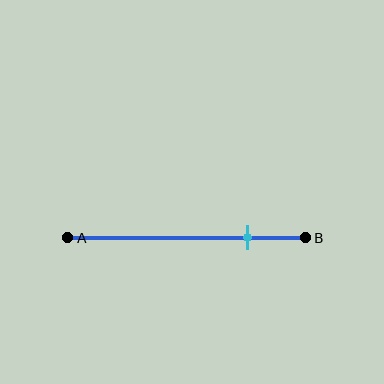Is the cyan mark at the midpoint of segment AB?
No, the mark is at about 75% from A, not at the 50% midpoint.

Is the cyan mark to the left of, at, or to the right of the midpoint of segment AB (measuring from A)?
The cyan mark is to the right of the midpoint of segment AB.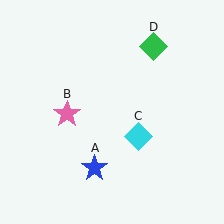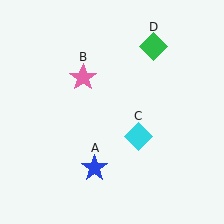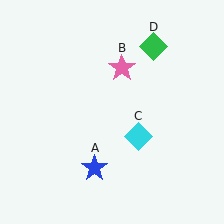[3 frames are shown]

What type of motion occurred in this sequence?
The pink star (object B) rotated clockwise around the center of the scene.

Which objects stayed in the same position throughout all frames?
Blue star (object A) and cyan diamond (object C) and green diamond (object D) remained stationary.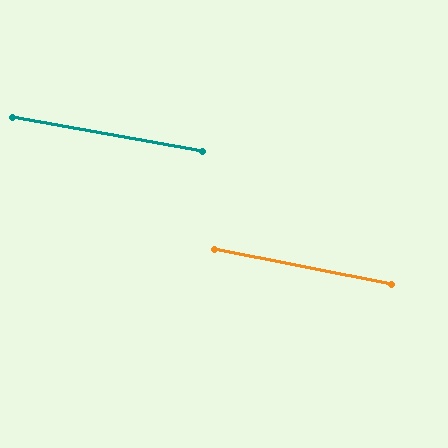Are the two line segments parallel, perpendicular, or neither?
Parallel — their directions differ by only 1.0°.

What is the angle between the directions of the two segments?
Approximately 1 degree.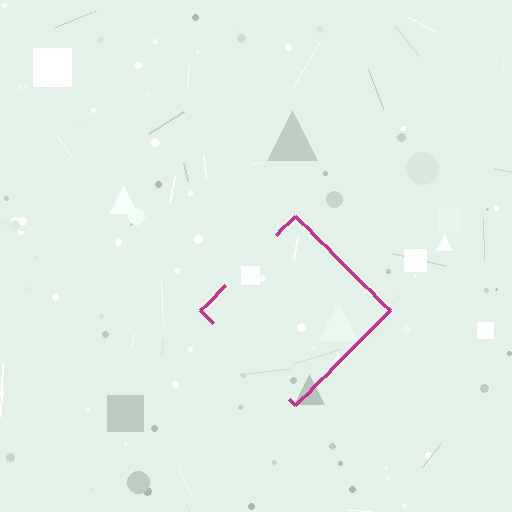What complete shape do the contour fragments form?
The contour fragments form a diamond.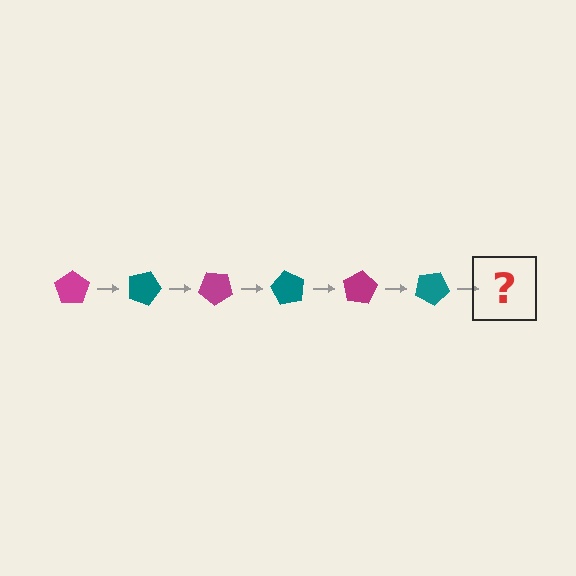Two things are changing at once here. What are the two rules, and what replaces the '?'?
The two rules are that it rotates 20 degrees each step and the color cycles through magenta and teal. The '?' should be a magenta pentagon, rotated 120 degrees from the start.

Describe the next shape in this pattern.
It should be a magenta pentagon, rotated 120 degrees from the start.